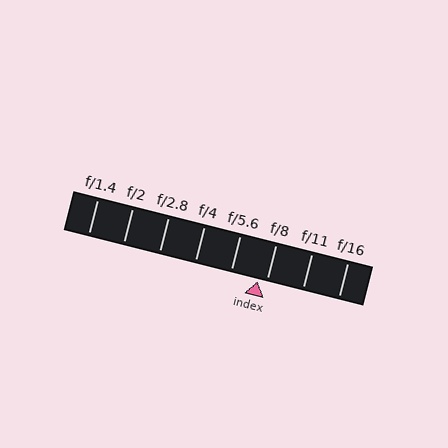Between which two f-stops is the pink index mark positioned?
The index mark is between f/5.6 and f/8.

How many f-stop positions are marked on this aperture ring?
There are 8 f-stop positions marked.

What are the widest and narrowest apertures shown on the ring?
The widest aperture shown is f/1.4 and the narrowest is f/16.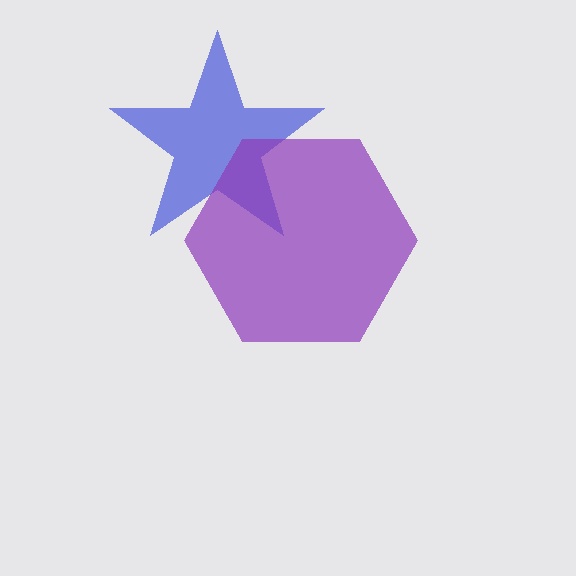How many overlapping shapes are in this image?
There are 2 overlapping shapes in the image.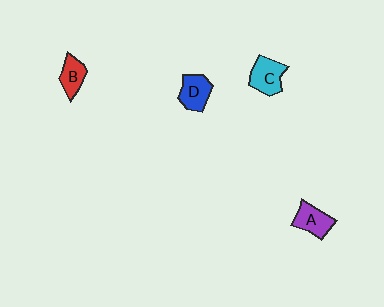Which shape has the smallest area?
Shape B (red).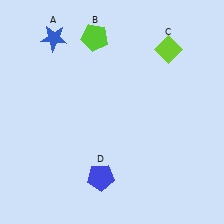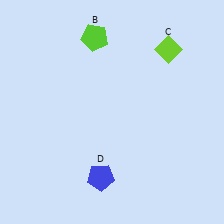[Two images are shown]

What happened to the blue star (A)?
The blue star (A) was removed in Image 2. It was in the top-left area of Image 1.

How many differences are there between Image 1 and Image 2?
There is 1 difference between the two images.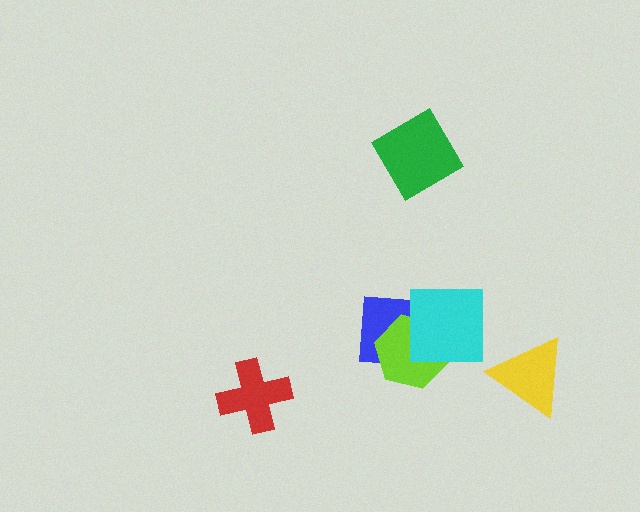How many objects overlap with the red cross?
0 objects overlap with the red cross.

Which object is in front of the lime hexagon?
The cyan square is in front of the lime hexagon.